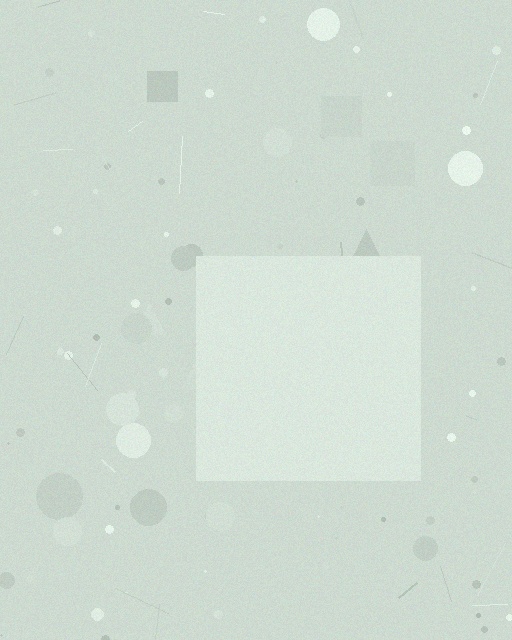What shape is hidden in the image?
A square is hidden in the image.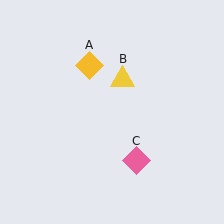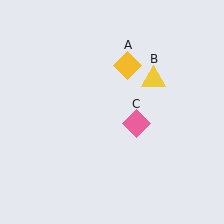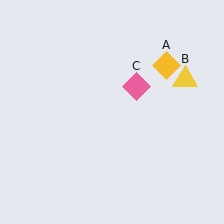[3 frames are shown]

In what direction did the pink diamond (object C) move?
The pink diamond (object C) moved up.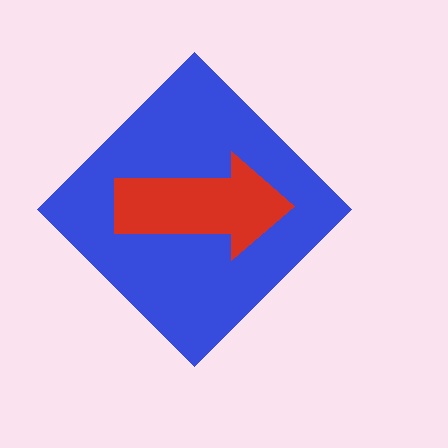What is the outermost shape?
The blue diamond.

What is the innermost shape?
The red arrow.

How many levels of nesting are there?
2.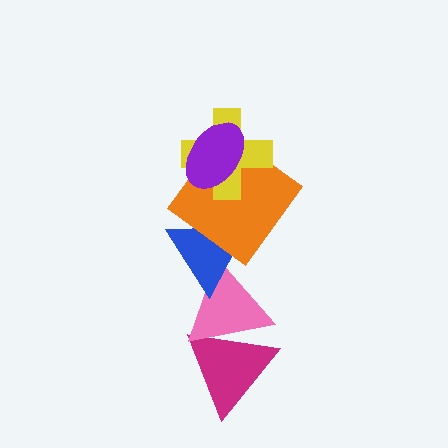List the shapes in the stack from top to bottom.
From top to bottom: the purple ellipse, the yellow cross, the orange diamond, the blue triangle, the pink triangle, the magenta triangle.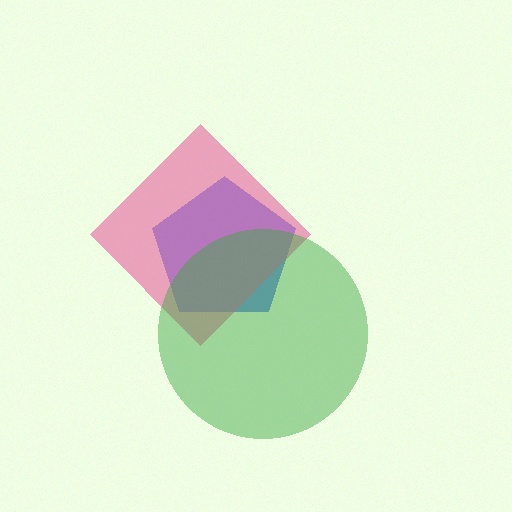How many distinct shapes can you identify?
There are 3 distinct shapes: a blue pentagon, a pink diamond, a green circle.